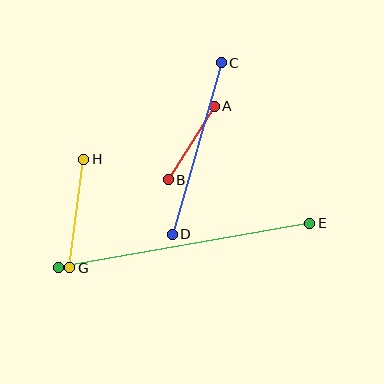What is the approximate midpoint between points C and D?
The midpoint is at approximately (197, 149) pixels.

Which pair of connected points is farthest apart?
Points E and F are farthest apart.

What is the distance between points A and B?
The distance is approximately 86 pixels.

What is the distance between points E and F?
The distance is approximately 255 pixels.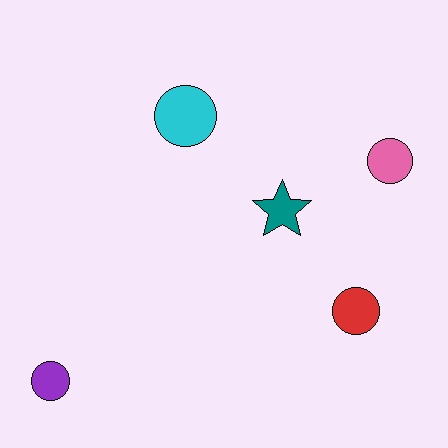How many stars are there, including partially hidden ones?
There is 1 star.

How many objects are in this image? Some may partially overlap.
There are 5 objects.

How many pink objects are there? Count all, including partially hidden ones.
There is 1 pink object.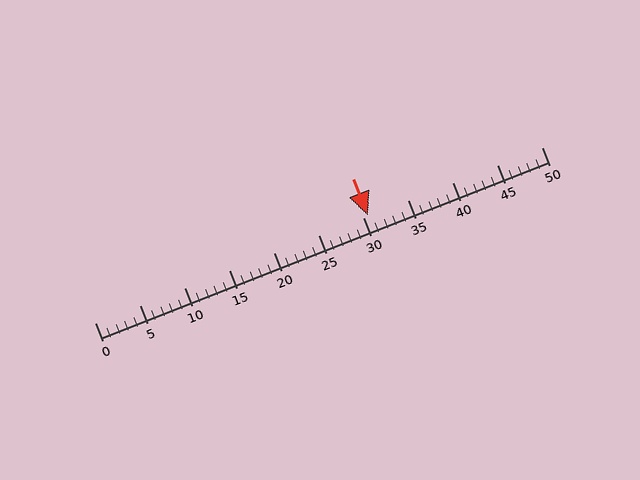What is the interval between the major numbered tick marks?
The major tick marks are spaced 5 units apart.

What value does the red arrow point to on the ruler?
The red arrow points to approximately 31.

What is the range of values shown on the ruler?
The ruler shows values from 0 to 50.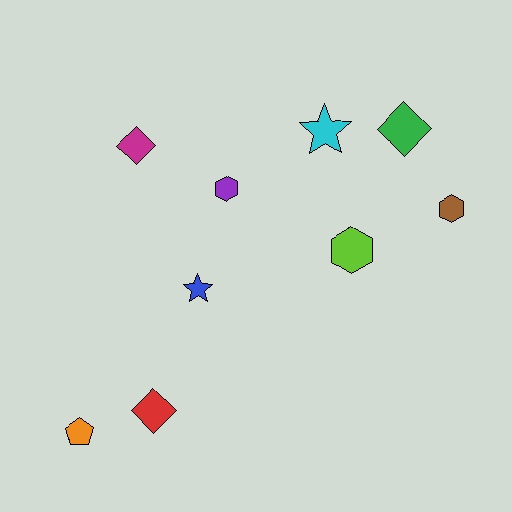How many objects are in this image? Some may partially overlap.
There are 9 objects.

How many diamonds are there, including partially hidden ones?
There are 3 diamonds.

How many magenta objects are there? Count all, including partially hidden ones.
There is 1 magenta object.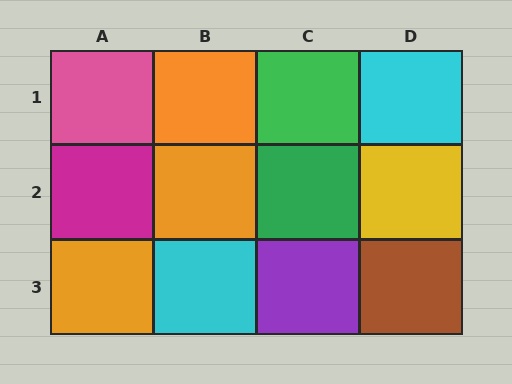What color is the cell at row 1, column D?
Cyan.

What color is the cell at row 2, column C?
Green.